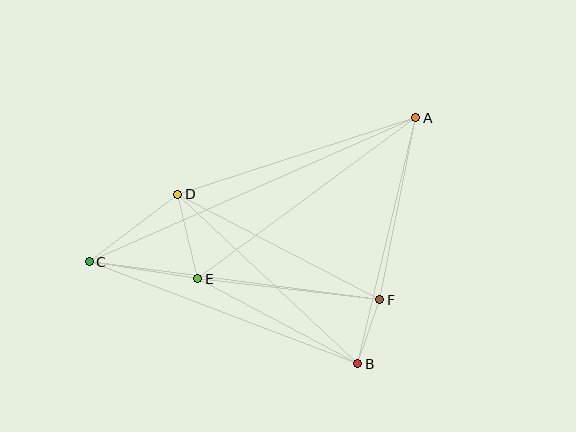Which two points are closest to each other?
Points B and F are closest to each other.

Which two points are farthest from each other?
Points A and C are farthest from each other.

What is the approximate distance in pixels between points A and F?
The distance between A and F is approximately 186 pixels.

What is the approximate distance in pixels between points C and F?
The distance between C and F is approximately 293 pixels.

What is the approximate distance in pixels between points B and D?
The distance between B and D is approximately 248 pixels.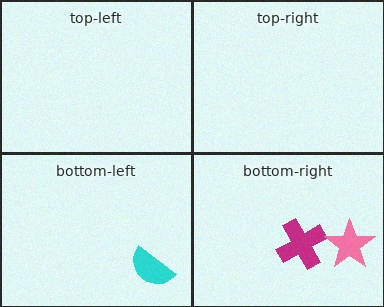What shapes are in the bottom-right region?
The magenta cross, the pink star.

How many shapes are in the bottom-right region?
2.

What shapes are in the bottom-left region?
The cyan semicircle.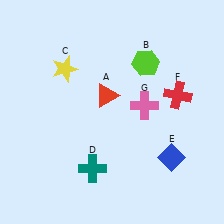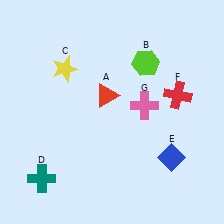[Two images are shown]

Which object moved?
The teal cross (D) moved left.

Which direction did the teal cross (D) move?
The teal cross (D) moved left.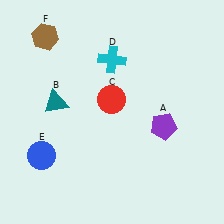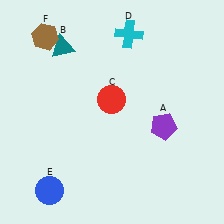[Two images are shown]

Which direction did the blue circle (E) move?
The blue circle (E) moved down.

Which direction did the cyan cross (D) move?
The cyan cross (D) moved up.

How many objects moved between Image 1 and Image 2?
3 objects moved between the two images.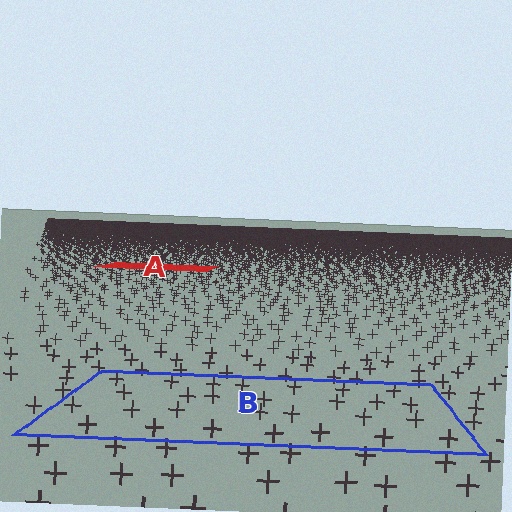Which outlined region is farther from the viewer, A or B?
Region A is farther from the viewer — the texture elements inside it appear smaller and more densely packed.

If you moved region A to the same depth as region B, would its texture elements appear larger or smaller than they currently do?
They would appear larger. At a closer depth, the same texture elements are projected at a bigger on-screen size.